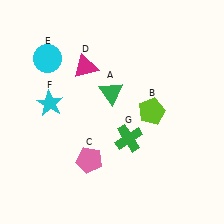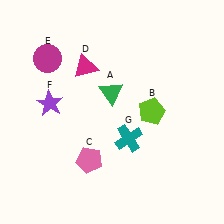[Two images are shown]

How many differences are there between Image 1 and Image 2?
There are 3 differences between the two images.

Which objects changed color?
E changed from cyan to magenta. F changed from cyan to purple. G changed from green to teal.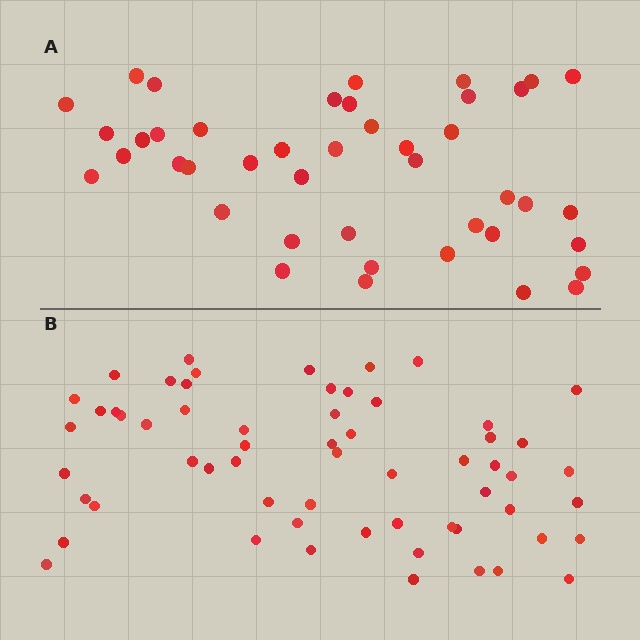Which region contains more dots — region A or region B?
Region B (the bottom region) has more dots.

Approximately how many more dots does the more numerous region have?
Region B has approximately 15 more dots than region A.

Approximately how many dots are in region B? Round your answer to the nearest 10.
About 60 dots.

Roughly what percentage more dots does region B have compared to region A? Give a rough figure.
About 40% more.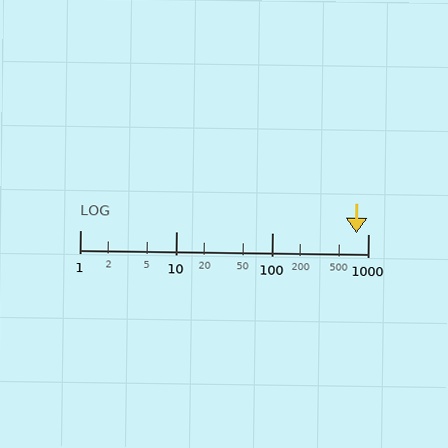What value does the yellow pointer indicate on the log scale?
The pointer indicates approximately 760.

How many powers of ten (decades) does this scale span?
The scale spans 3 decades, from 1 to 1000.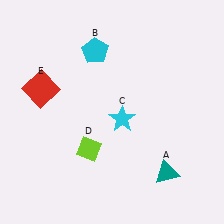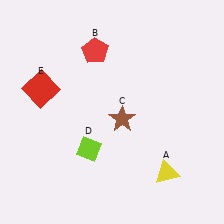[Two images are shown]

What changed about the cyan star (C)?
In Image 1, C is cyan. In Image 2, it changed to brown.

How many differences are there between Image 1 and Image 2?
There are 3 differences between the two images.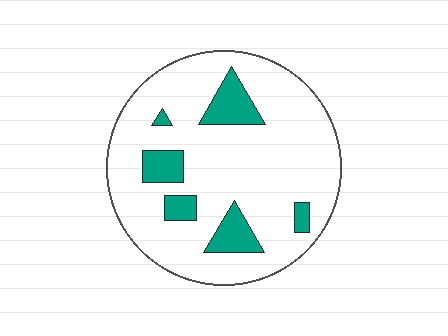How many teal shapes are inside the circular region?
6.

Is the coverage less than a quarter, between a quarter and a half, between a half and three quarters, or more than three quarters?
Less than a quarter.